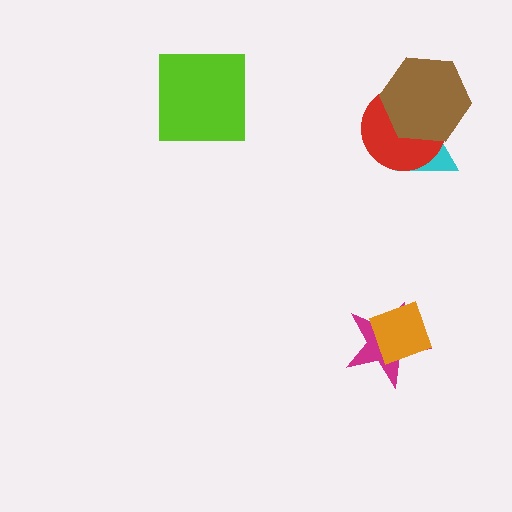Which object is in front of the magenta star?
The orange diamond is in front of the magenta star.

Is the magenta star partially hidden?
Yes, it is partially covered by another shape.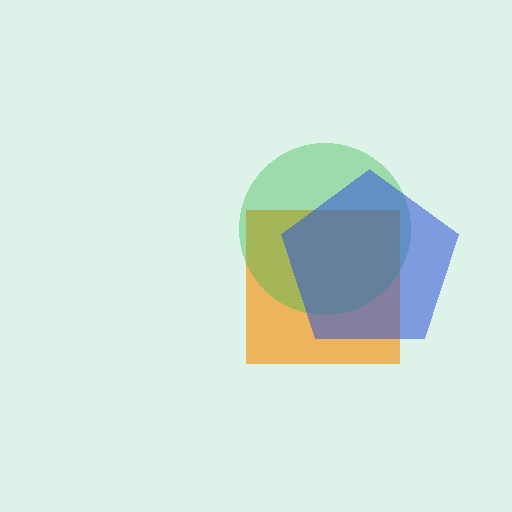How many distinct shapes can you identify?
There are 3 distinct shapes: an orange square, a green circle, a blue pentagon.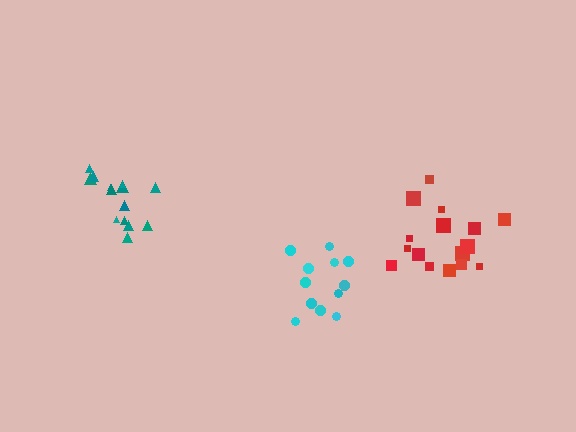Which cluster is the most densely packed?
Teal.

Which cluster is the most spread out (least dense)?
Red.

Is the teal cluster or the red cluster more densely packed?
Teal.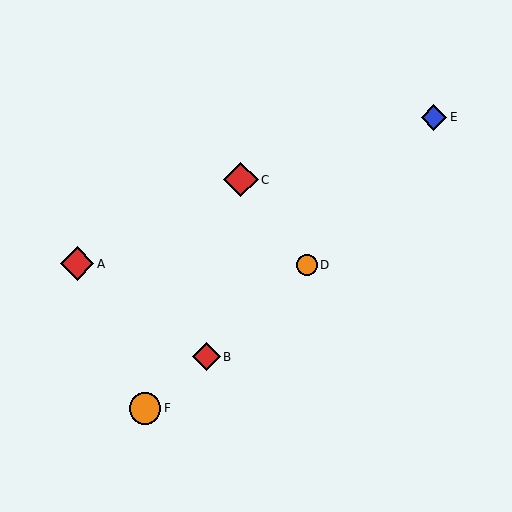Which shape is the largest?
The red diamond (labeled C) is the largest.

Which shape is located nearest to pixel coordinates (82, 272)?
The red diamond (labeled A) at (77, 264) is nearest to that location.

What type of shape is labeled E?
Shape E is a blue diamond.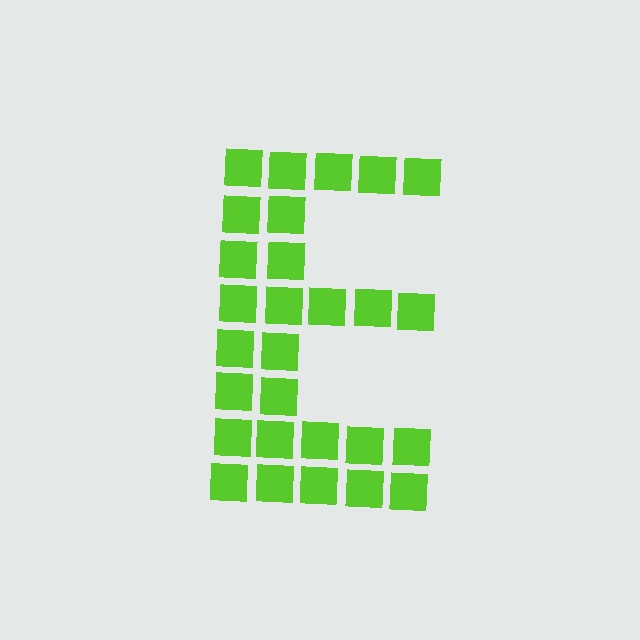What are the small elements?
The small elements are squares.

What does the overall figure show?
The overall figure shows the letter E.